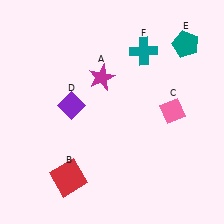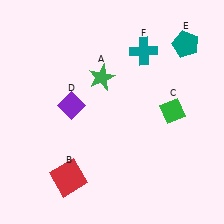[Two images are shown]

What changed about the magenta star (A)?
In Image 1, A is magenta. In Image 2, it changed to green.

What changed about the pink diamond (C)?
In Image 1, C is pink. In Image 2, it changed to green.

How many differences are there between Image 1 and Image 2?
There are 2 differences between the two images.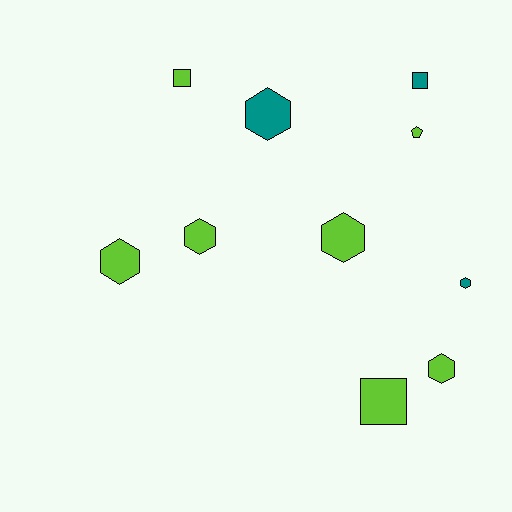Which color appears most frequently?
Lime, with 7 objects.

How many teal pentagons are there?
There are no teal pentagons.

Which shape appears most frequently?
Hexagon, with 6 objects.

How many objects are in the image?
There are 10 objects.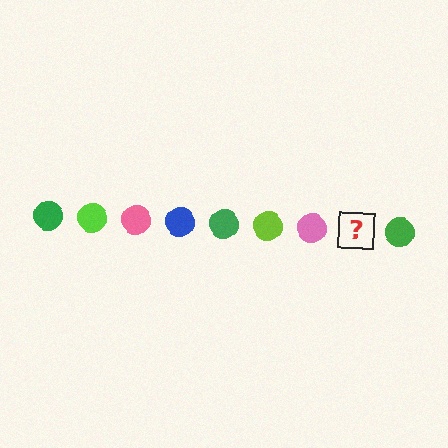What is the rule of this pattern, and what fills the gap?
The rule is that the pattern cycles through green, lime, pink, blue circles. The gap should be filled with a blue circle.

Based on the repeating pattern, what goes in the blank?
The blank should be a blue circle.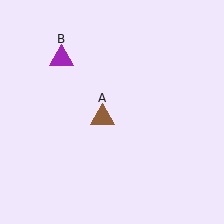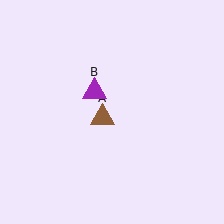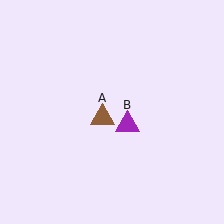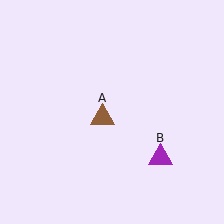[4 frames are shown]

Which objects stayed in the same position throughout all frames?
Brown triangle (object A) remained stationary.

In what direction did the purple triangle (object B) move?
The purple triangle (object B) moved down and to the right.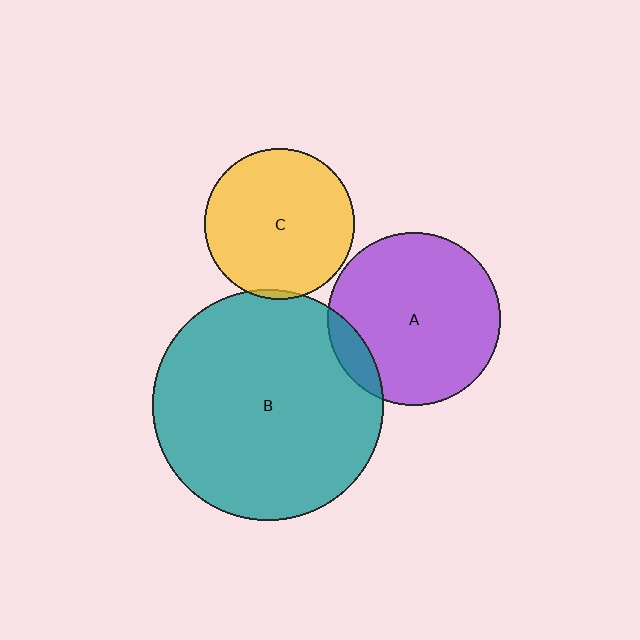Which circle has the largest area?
Circle B (teal).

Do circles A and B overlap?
Yes.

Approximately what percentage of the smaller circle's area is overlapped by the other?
Approximately 10%.